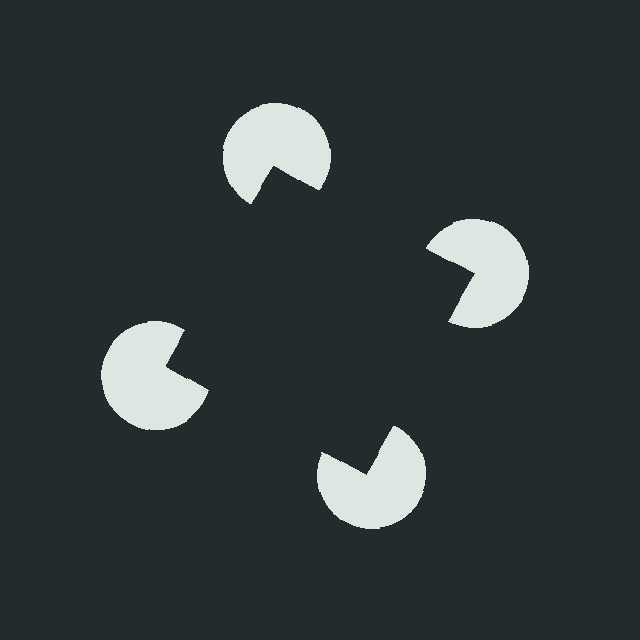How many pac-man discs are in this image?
There are 4 — one at each vertex of the illusory square.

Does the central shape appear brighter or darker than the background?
It typically appears slightly darker than the background, even though no actual brightness change is drawn.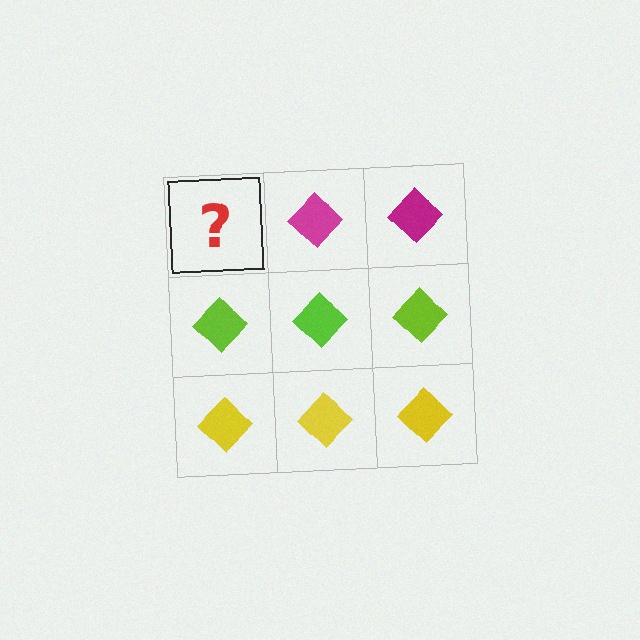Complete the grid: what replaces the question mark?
The question mark should be replaced with a magenta diamond.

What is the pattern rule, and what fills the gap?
The rule is that each row has a consistent color. The gap should be filled with a magenta diamond.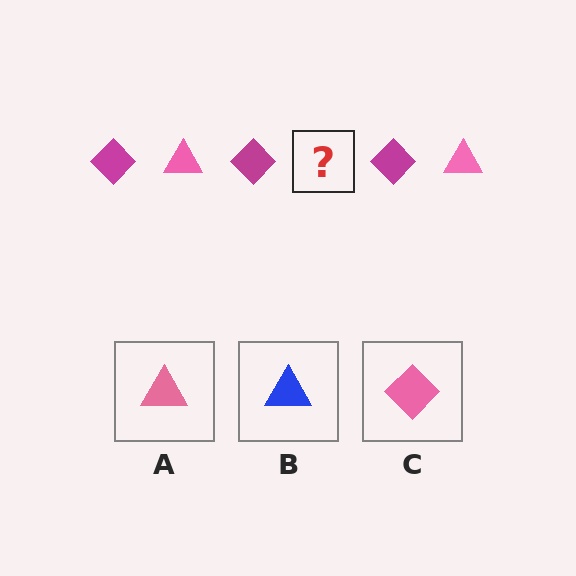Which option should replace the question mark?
Option A.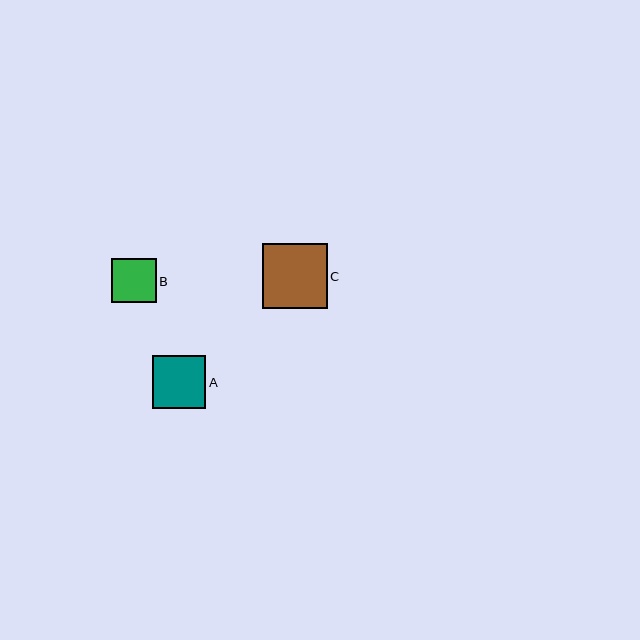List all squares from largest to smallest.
From largest to smallest: C, A, B.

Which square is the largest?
Square C is the largest with a size of approximately 65 pixels.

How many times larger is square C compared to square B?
Square C is approximately 1.5 times the size of square B.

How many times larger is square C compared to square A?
Square C is approximately 1.2 times the size of square A.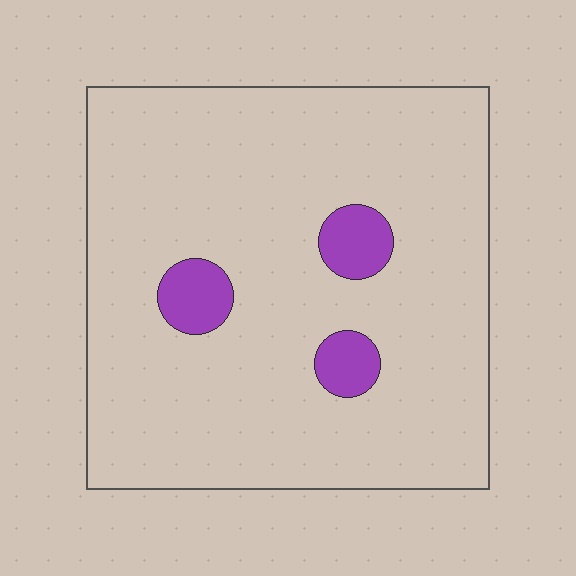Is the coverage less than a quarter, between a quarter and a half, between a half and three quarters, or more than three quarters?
Less than a quarter.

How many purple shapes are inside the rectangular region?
3.